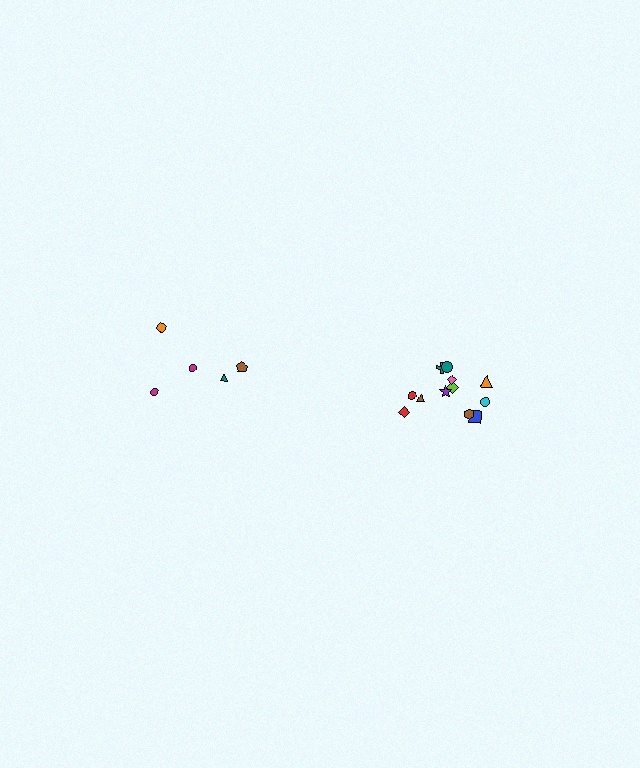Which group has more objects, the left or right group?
The right group.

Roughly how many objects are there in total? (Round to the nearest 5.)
Roughly 15 objects in total.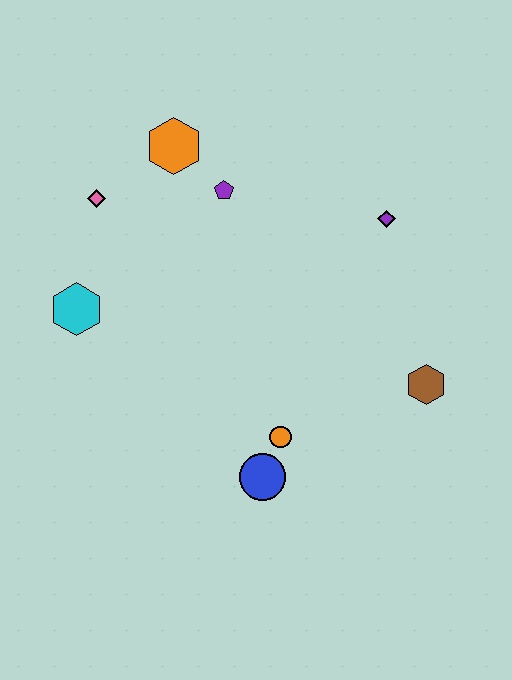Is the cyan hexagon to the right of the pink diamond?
No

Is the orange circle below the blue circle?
No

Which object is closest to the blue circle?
The orange circle is closest to the blue circle.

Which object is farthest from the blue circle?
The orange hexagon is farthest from the blue circle.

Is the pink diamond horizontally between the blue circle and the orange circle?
No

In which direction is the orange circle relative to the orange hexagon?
The orange circle is below the orange hexagon.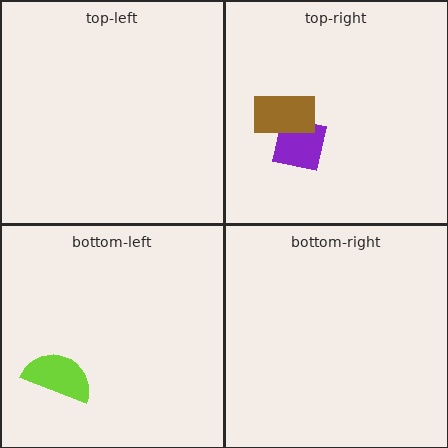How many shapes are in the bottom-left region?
1.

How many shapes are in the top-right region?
2.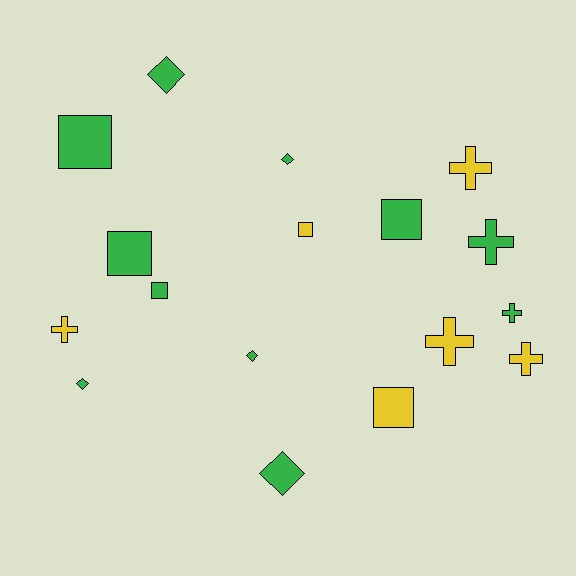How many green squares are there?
There are 4 green squares.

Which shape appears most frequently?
Cross, with 6 objects.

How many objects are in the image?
There are 17 objects.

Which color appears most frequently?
Green, with 11 objects.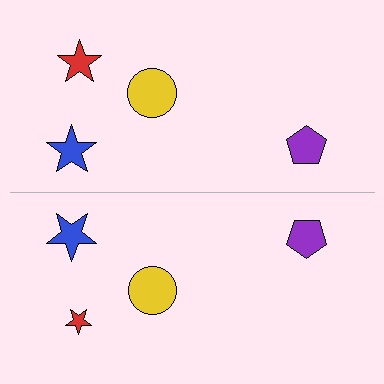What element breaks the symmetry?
The red star on the bottom side has a different size than its mirror counterpart.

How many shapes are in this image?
There are 8 shapes in this image.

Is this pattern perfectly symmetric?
No, the pattern is not perfectly symmetric. The red star on the bottom side has a different size than its mirror counterpart.